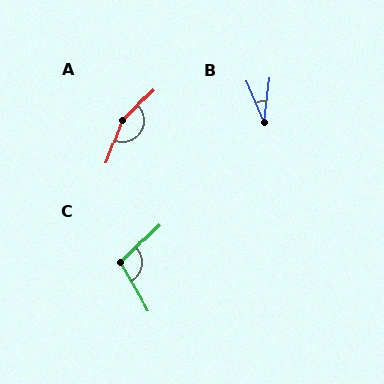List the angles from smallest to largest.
B (29°), C (105°), A (155°).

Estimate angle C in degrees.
Approximately 105 degrees.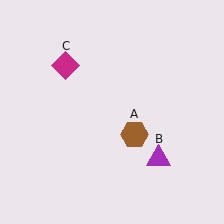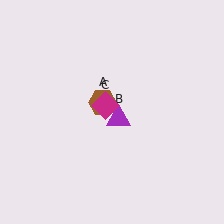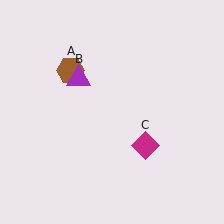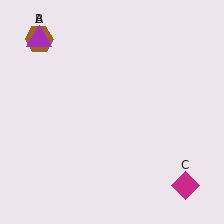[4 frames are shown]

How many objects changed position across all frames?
3 objects changed position: brown hexagon (object A), purple triangle (object B), magenta diamond (object C).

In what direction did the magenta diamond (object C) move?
The magenta diamond (object C) moved down and to the right.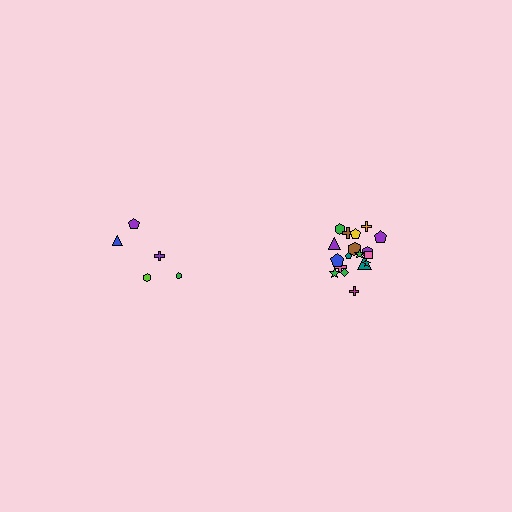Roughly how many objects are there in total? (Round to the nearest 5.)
Roughly 25 objects in total.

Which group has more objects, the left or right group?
The right group.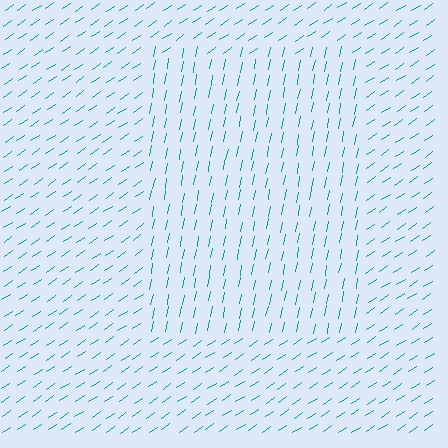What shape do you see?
I see a rectangle.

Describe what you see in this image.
The image is filled with small teal line segments. A rectangle region in the image has lines oriented differently from the surrounding lines, creating a visible texture boundary.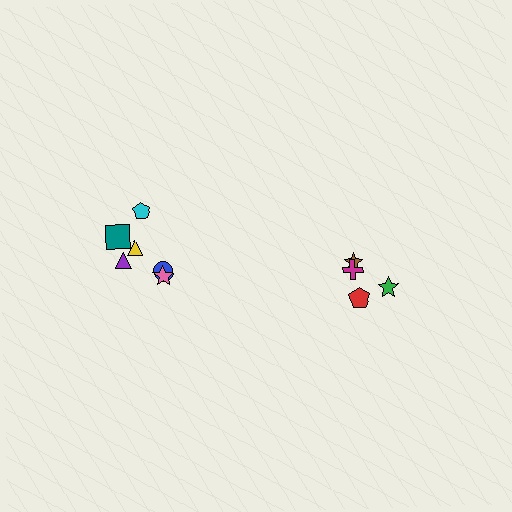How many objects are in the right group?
There are 4 objects.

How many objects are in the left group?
There are 6 objects.